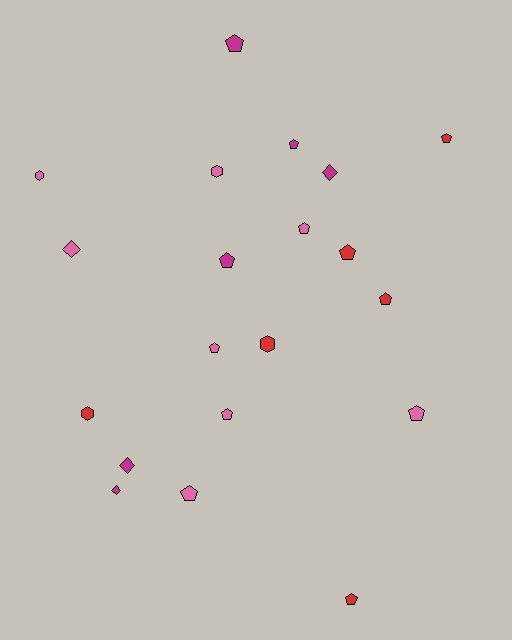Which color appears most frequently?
Pink, with 8 objects.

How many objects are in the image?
There are 20 objects.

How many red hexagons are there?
There are 2 red hexagons.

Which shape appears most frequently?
Pentagon, with 12 objects.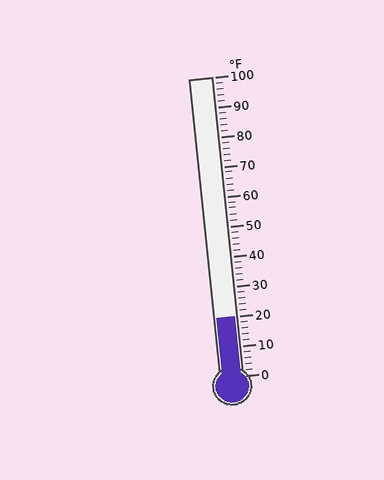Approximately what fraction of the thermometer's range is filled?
The thermometer is filled to approximately 20% of its range.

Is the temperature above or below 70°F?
The temperature is below 70°F.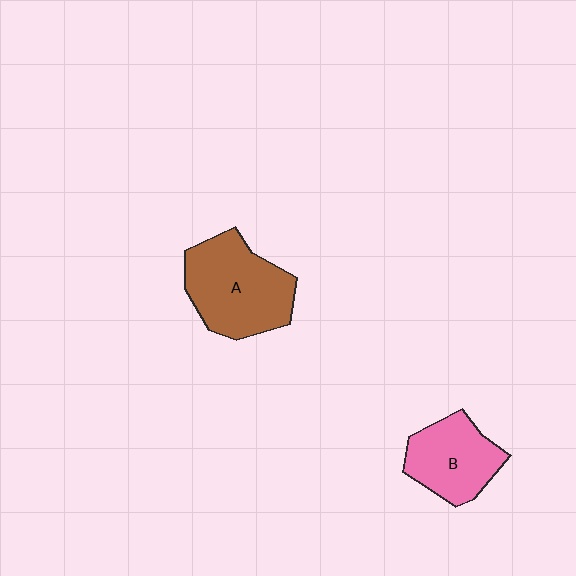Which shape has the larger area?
Shape A (brown).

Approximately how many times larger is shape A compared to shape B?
Approximately 1.4 times.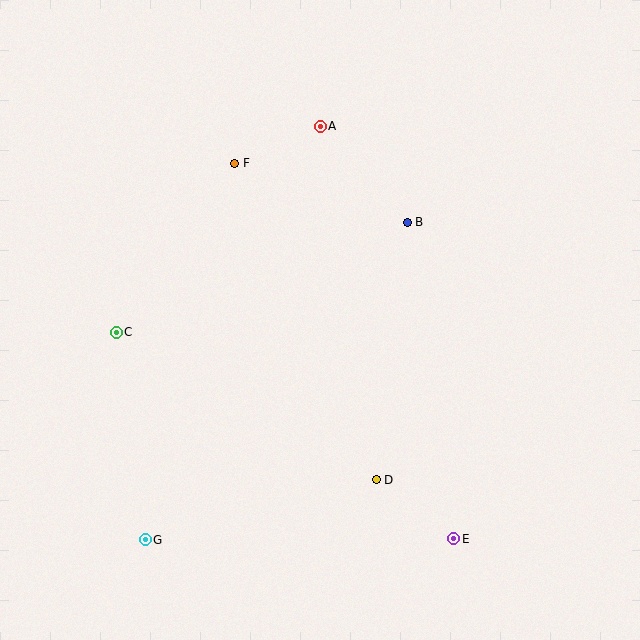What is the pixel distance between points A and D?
The distance between A and D is 358 pixels.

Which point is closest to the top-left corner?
Point F is closest to the top-left corner.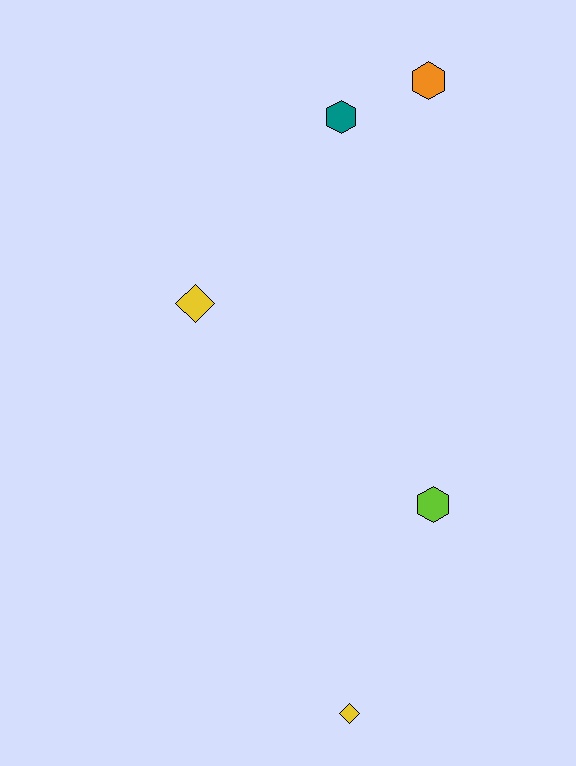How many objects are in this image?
There are 5 objects.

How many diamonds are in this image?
There are 2 diamonds.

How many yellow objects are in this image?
There are 2 yellow objects.